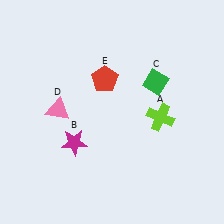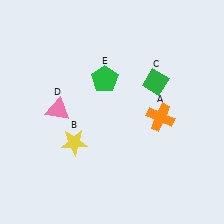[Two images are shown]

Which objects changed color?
A changed from lime to orange. B changed from magenta to yellow. E changed from red to green.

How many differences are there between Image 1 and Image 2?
There are 3 differences between the two images.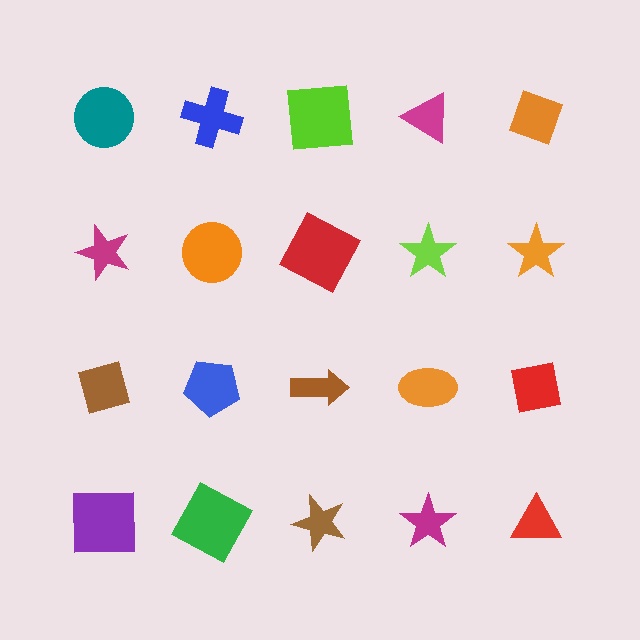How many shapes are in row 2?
5 shapes.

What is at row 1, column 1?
A teal circle.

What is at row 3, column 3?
A brown arrow.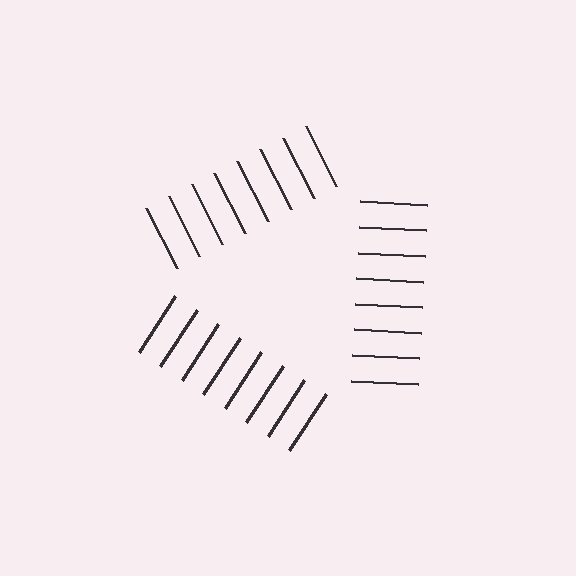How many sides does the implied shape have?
3 sides — the line-ends trace a triangle.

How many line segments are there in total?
24 — 8 along each of the 3 edges.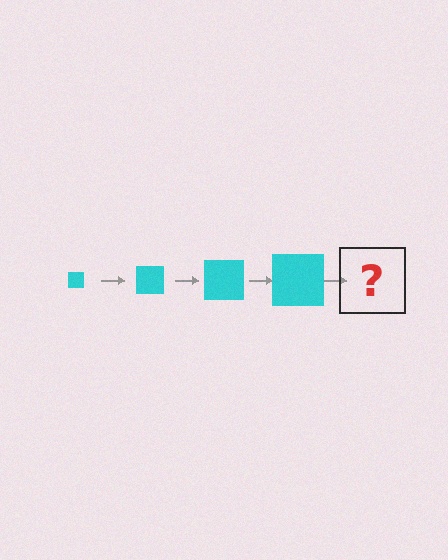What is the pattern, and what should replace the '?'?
The pattern is that the square gets progressively larger each step. The '?' should be a cyan square, larger than the previous one.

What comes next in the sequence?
The next element should be a cyan square, larger than the previous one.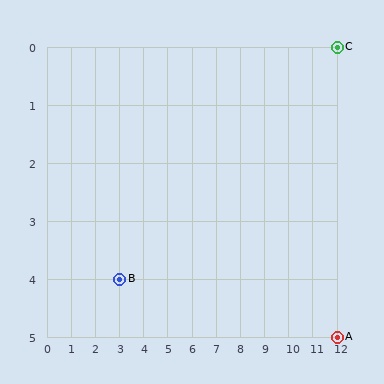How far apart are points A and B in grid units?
Points A and B are 9 columns and 1 row apart (about 9.1 grid units diagonally).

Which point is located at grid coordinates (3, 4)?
Point B is at (3, 4).